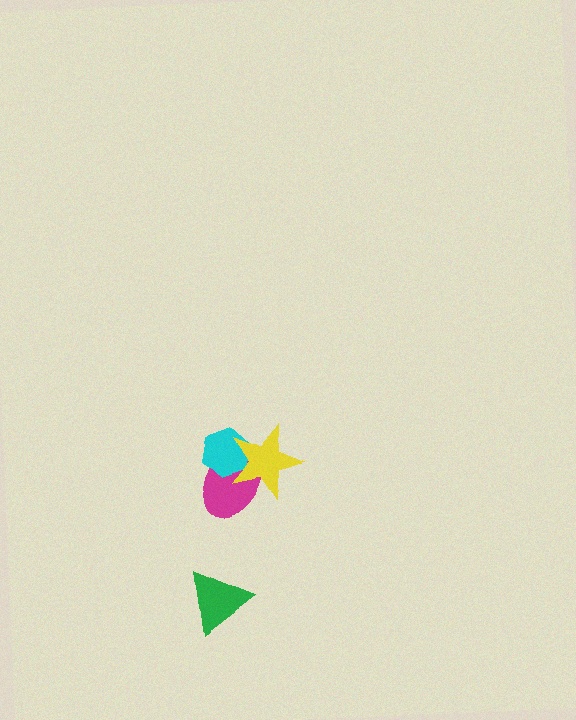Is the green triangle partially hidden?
No, no other shape covers it.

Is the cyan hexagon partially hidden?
Yes, it is partially covered by another shape.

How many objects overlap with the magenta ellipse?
2 objects overlap with the magenta ellipse.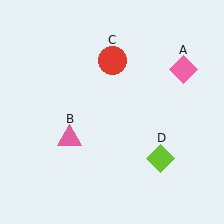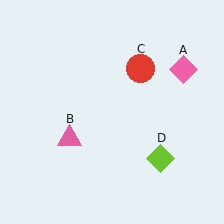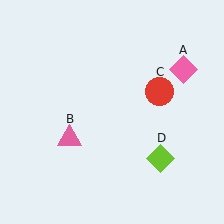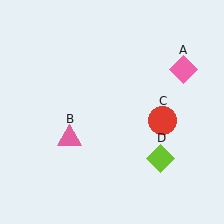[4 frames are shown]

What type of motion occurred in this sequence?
The red circle (object C) rotated clockwise around the center of the scene.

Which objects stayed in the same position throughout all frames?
Pink diamond (object A) and pink triangle (object B) and lime diamond (object D) remained stationary.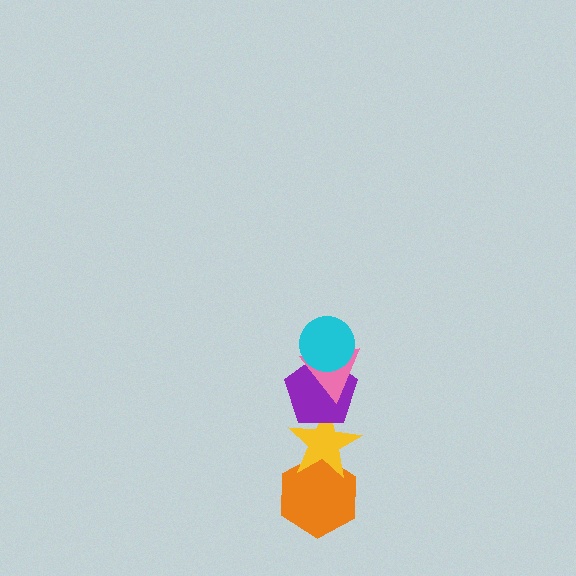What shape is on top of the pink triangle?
The cyan circle is on top of the pink triangle.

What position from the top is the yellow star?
The yellow star is 4th from the top.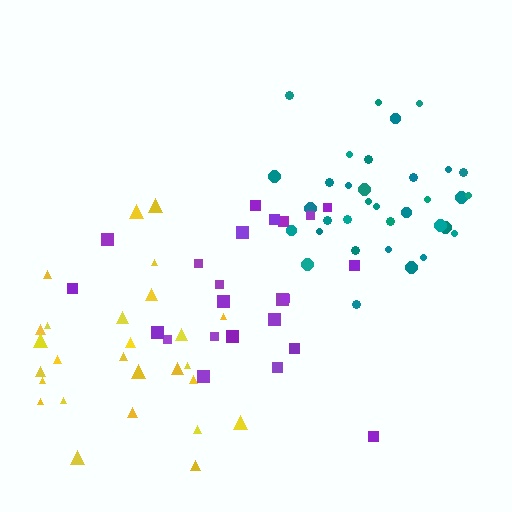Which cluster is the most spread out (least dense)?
Purple.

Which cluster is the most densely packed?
Teal.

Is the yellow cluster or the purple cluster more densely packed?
Yellow.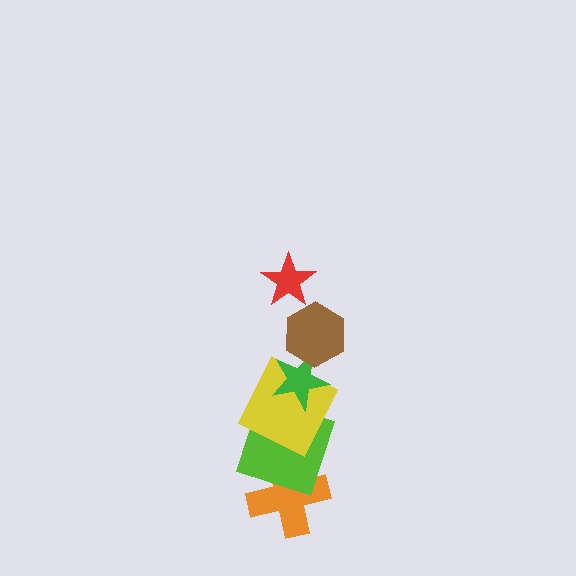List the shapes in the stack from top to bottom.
From top to bottom: the red star, the brown hexagon, the green star, the yellow square, the lime square, the orange cross.